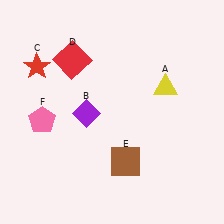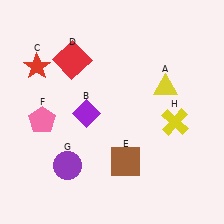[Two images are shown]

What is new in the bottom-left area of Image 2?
A purple circle (G) was added in the bottom-left area of Image 2.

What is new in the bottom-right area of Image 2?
A yellow cross (H) was added in the bottom-right area of Image 2.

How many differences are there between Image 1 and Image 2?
There are 2 differences between the two images.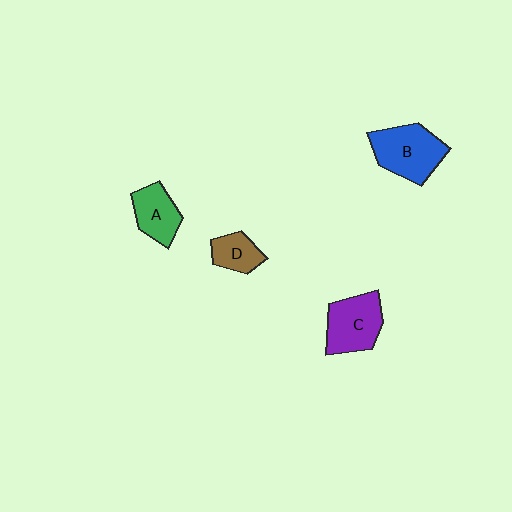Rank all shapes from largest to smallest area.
From largest to smallest: B (blue), C (purple), A (green), D (brown).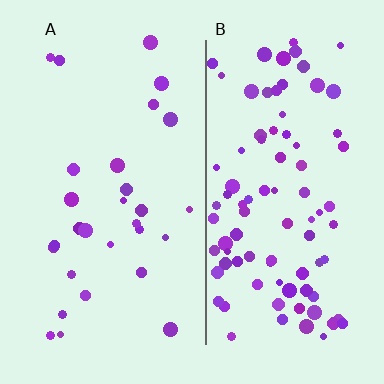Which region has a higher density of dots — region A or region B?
B (the right).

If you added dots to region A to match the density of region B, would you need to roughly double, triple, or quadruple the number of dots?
Approximately triple.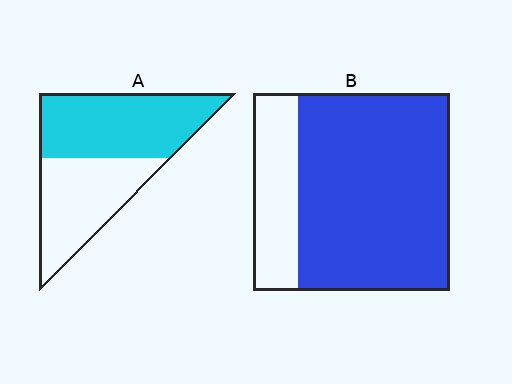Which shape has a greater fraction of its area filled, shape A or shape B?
Shape B.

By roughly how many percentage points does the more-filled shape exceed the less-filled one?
By roughly 20 percentage points (B over A).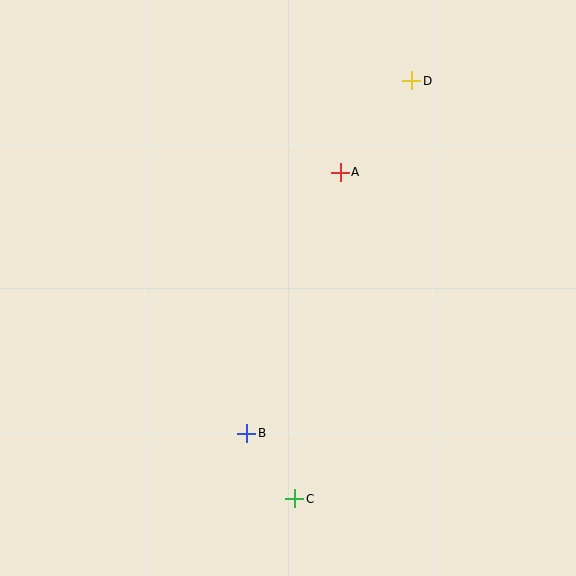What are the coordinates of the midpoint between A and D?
The midpoint between A and D is at (376, 127).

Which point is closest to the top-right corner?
Point D is closest to the top-right corner.